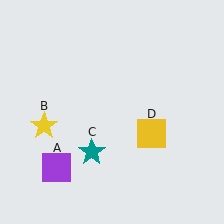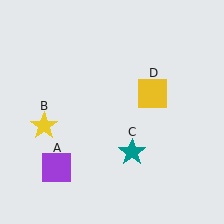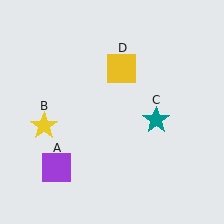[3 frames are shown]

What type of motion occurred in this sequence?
The teal star (object C), yellow square (object D) rotated counterclockwise around the center of the scene.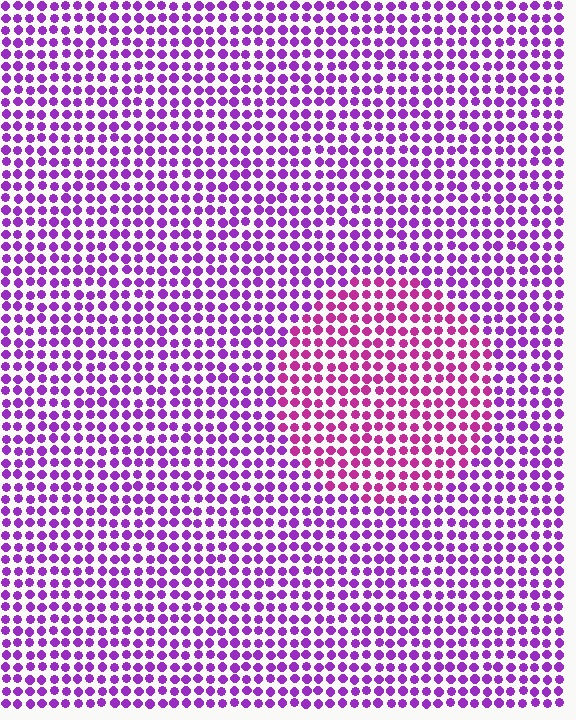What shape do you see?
I see a circle.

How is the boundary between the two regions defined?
The boundary is defined purely by a slight shift in hue (about 32 degrees). Spacing, size, and orientation are identical on both sides.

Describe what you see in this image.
The image is filled with small purple elements in a uniform arrangement. A circle-shaped region is visible where the elements are tinted to a slightly different hue, forming a subtle color boundary.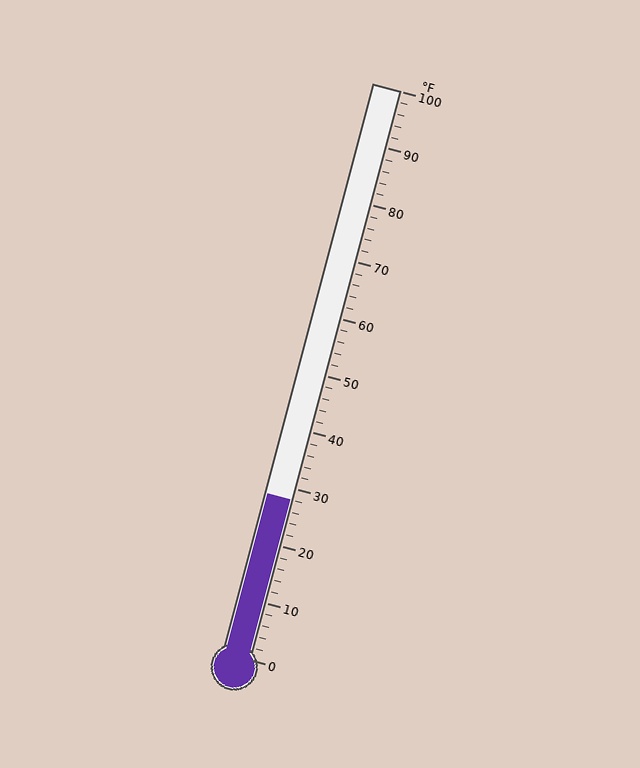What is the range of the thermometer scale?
The thermometer scale ranges from 0°F to 100°F.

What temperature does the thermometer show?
The thermometer shows approximately 28°F.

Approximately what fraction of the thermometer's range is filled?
The thermometer is filled to approximately 30% of its range.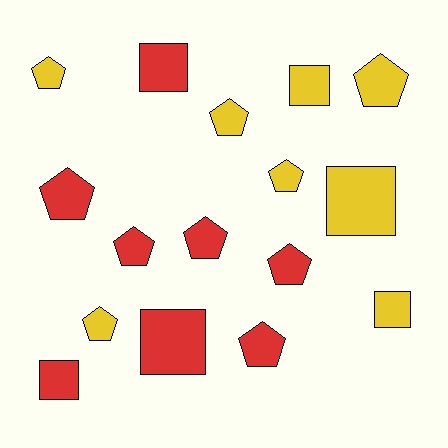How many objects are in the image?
There are 16 objects.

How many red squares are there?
There are 3 red squares.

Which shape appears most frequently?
Pentagon, with 10 objects.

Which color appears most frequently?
Red, with 8 objects.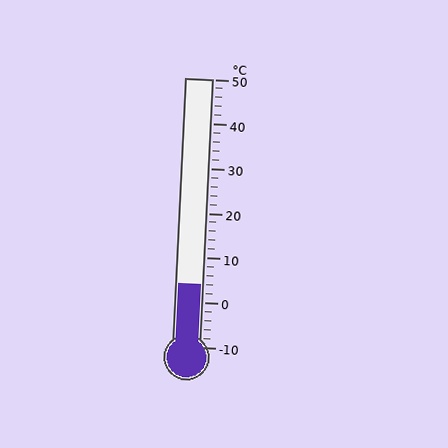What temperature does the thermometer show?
The thermometer shows approximately 4°C.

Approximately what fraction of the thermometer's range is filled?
The thermometer is filled to approximately 25% of its range.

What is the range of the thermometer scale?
The thermometer scale ranges from -10°C to 50°C.